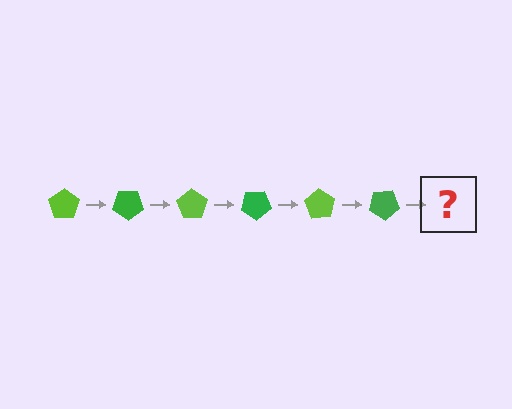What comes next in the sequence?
The next element should be a lime pentagon, rotated 210 degrees from the start.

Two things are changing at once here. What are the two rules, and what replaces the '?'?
The two rules are that it rotates 35 degrees each step and the color cycles through lime and green. The '?' should be a lime pentagon, rotated 210 degrees from the start.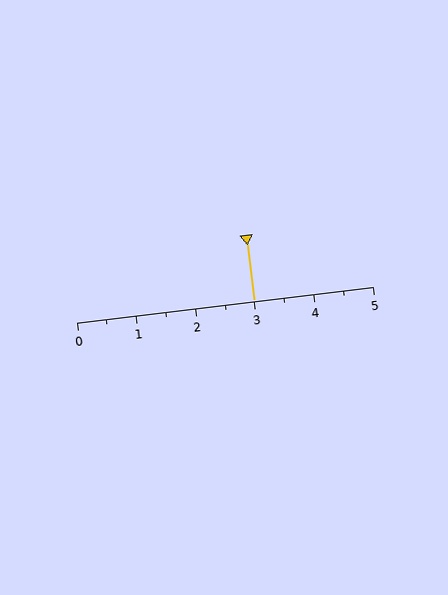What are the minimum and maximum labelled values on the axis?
The axis runs from 0 to 5.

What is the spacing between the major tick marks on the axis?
The major ticks are spaced 1 apart.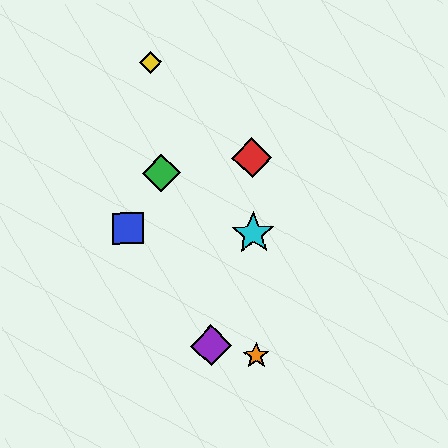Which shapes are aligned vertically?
The red diamond, the orange star, the cyan star are aligned vertically.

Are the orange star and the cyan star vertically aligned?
Yes, both are at x≈256.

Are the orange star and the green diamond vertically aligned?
No, the orange star is at x≈256 and the green diamond is at x≈161.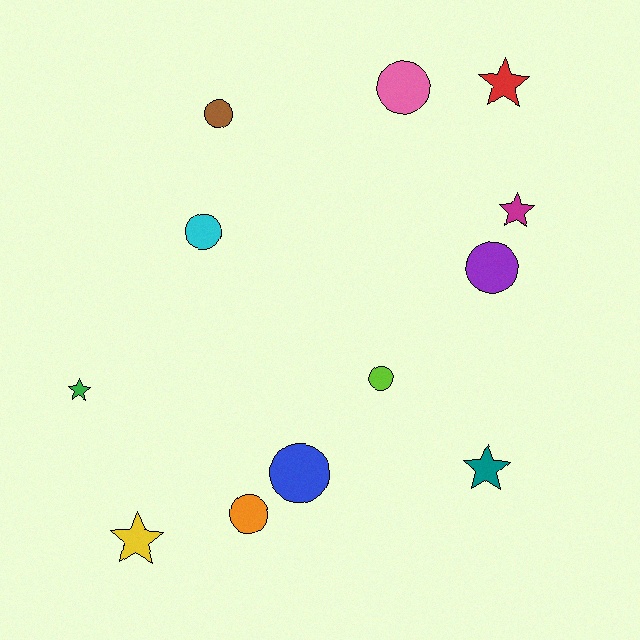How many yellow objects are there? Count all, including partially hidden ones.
There is 1 yellow object.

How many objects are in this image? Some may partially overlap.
There are 12 objects.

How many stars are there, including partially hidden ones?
There are 5 stars.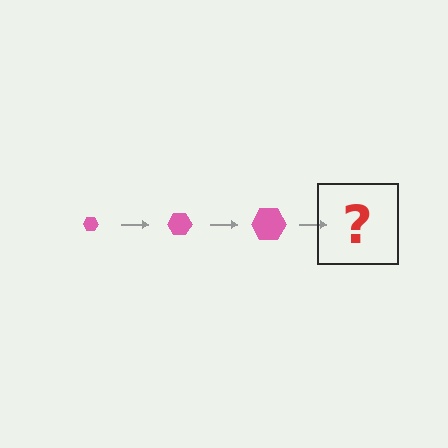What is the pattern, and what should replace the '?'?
The pattern is that the hexagon gets progressively larger each step. The '?' should be a pink hexagon, larger than the previous one.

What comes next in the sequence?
The next element should be a pink hexagon, larger than the previous one.